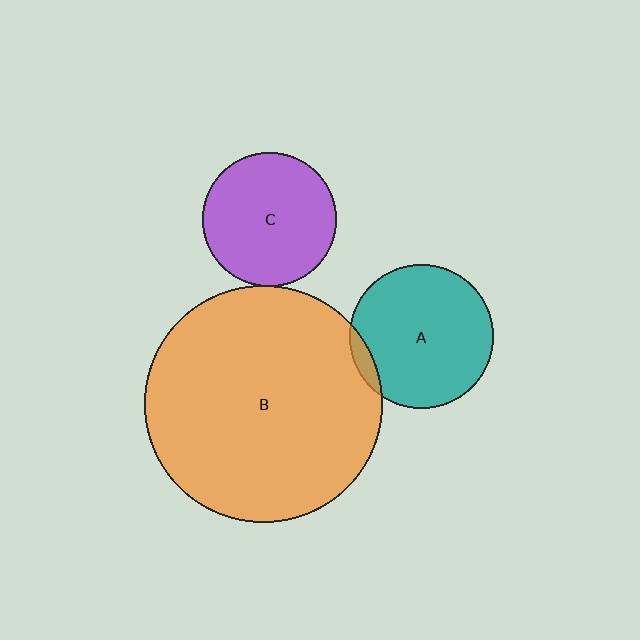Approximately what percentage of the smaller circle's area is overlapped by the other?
Approximately 5%.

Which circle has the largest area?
Circle B (orange).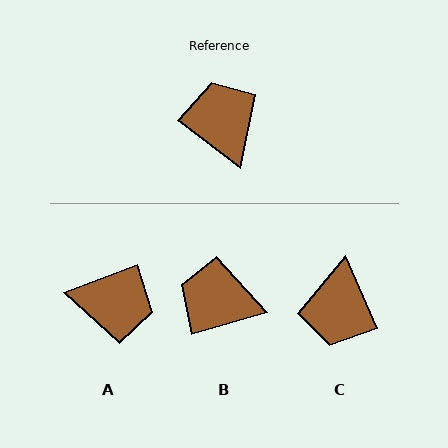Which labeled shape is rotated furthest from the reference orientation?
C, about 151 degrees away.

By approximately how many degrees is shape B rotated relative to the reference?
Approximately 54 degrees counter-clockwise.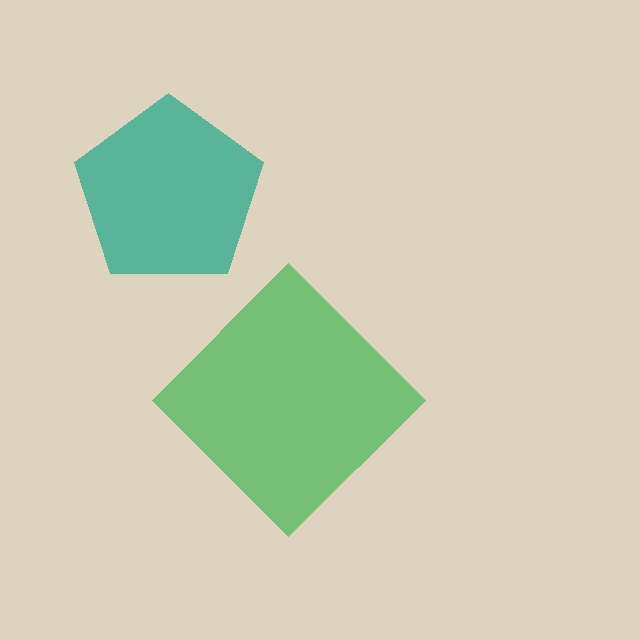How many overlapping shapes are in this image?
There are 2 overlapping shapes in the image.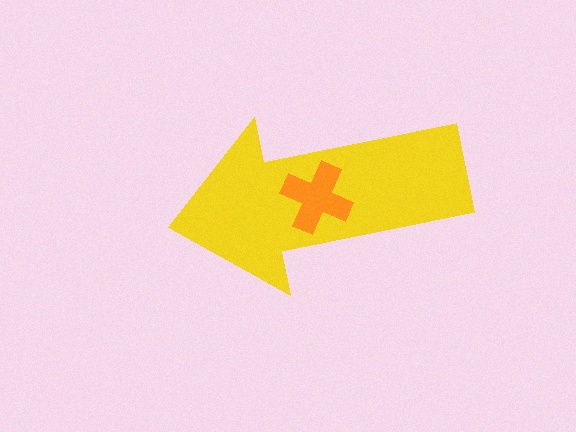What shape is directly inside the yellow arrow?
The orange cross.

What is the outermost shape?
The yellow arrow.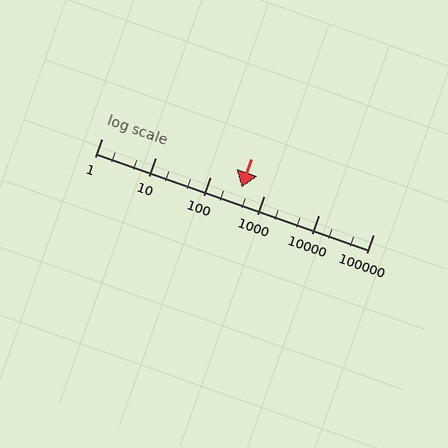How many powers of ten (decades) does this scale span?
The scale spans 5 decades, from 1 to 100000.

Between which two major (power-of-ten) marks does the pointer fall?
The pointer is between 100 and 1000.